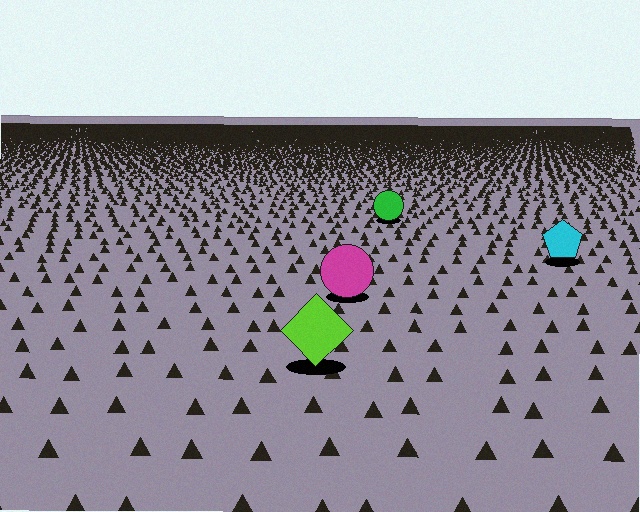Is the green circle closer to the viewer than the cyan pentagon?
No. The cyan pentagon is closer — you can tell from the texture gradient: the ground texture is coarser near it.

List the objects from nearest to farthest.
From nearest to farthest: the lime diamond, the magenta circle, the cyan pentagon, the green circle.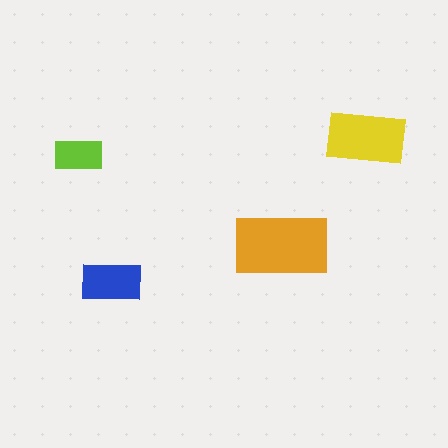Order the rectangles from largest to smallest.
the orange one, the yellow one, the blue one, the lime one.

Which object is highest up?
The yellow rectangle is topmost.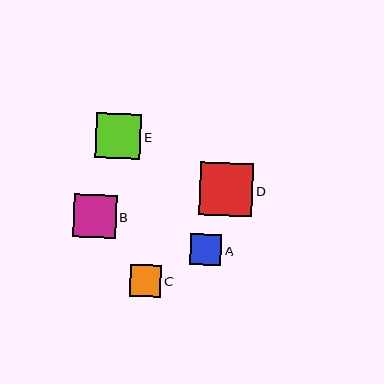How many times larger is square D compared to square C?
Square D is approximately 1.7 times the size of square C.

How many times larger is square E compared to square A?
Square E is approximately 1.5 times the size of square A.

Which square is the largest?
Square D is the largest with a size of approximately 53 pixels.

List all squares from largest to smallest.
From largest to smallest: D, E, B, C, A.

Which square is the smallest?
Square A is the smallest with a size of approximately 31 pixels.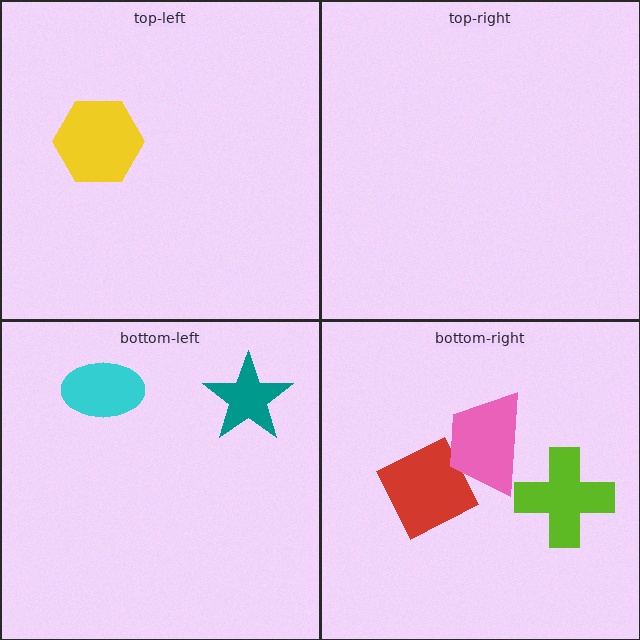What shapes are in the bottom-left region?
The teal star, the cyan ellipse.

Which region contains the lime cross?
The bottom-right region.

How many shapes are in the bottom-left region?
2.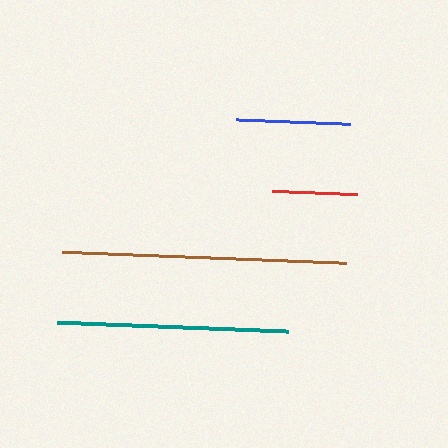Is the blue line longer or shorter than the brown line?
The brown line is longer than the blue line.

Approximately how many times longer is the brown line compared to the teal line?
The brown line is approximately 1.2 times the length of the teal line.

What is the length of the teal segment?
The teal segment is approximately 230 pixels long.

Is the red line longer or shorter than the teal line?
The teal line is longer than the red line.